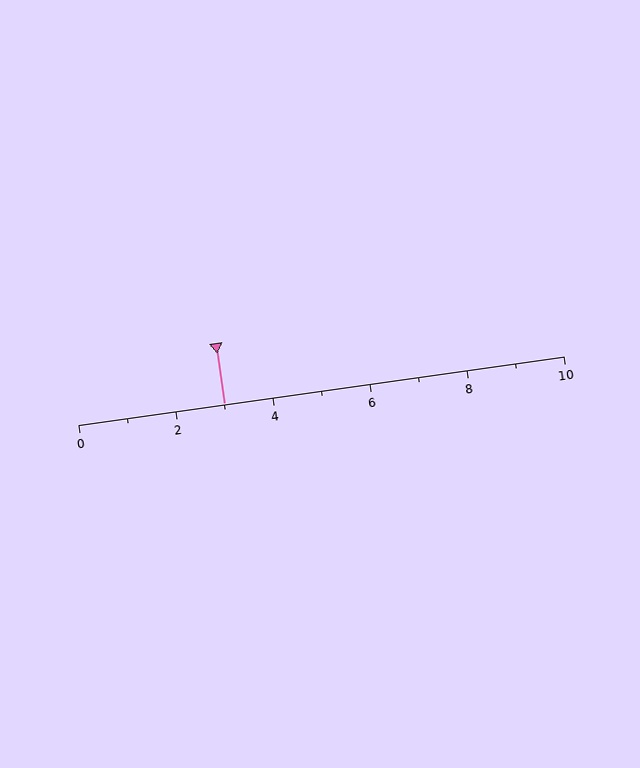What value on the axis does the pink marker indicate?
The marker indicates approximately 3.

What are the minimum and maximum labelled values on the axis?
The axis runs from 0 to 10.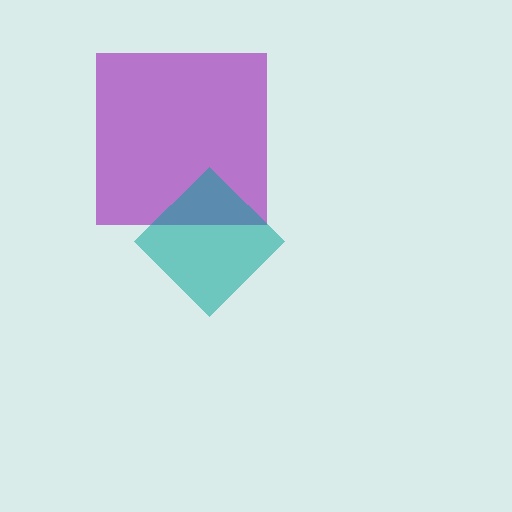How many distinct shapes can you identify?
There are 2 distinct shapes: a purple square, a teal diamond.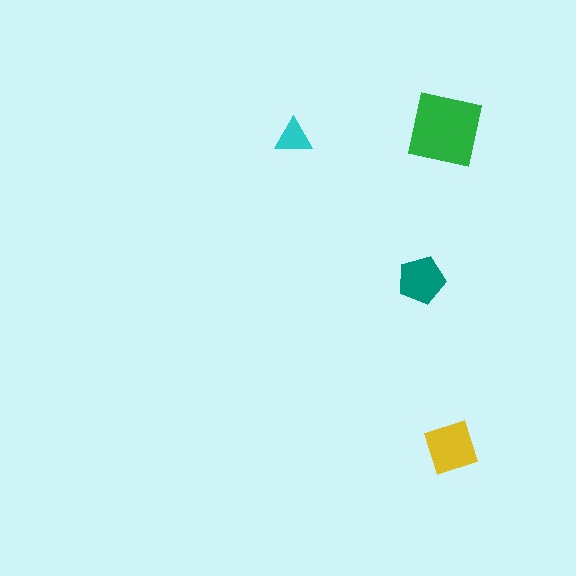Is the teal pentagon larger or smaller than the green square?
Smaller.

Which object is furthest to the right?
The yellow diamond is rightmost.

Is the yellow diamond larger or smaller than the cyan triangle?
Larger.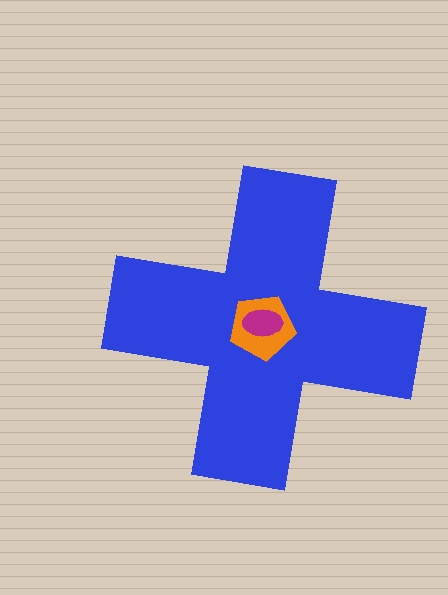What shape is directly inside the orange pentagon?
The magenta ellipse.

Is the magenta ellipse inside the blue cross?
Yes.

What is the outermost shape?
The blue cross.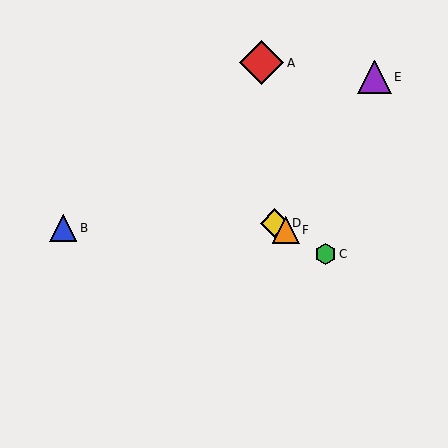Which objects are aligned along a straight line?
Objects C, D, F are aligned along a straight line.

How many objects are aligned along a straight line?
3 objects (C, D, F) are aligned along a straight line.